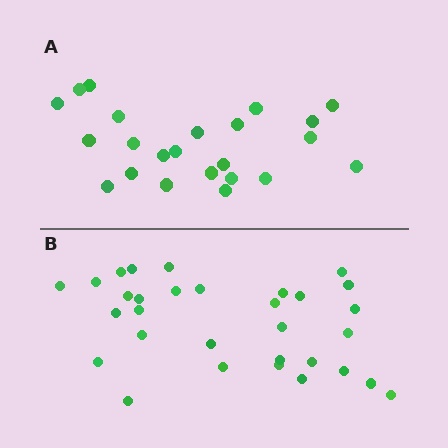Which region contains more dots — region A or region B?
Region B (the bottom region) has more dots.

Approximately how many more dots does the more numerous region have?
Region B has roughly 8 or so more dots than region A.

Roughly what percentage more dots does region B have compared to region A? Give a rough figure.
About 35% more.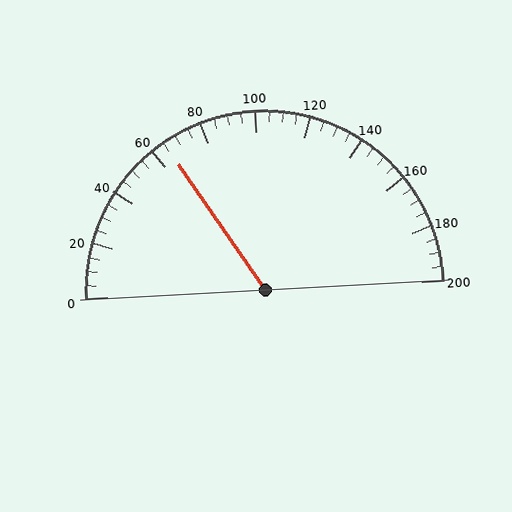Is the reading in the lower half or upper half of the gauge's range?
The reading is in the lower half of the range (0 to 200).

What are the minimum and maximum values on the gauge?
The gauge ranges from 0 to 200.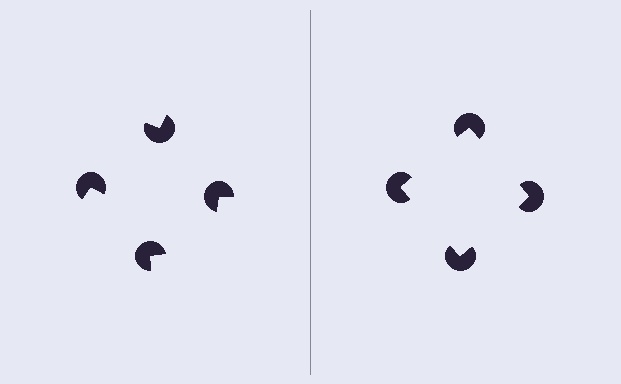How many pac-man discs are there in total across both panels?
8 — 4 on each side.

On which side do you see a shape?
An illusory square appears on the right side. On the left side the wedge cuts are rotated, so no coherent shape forms.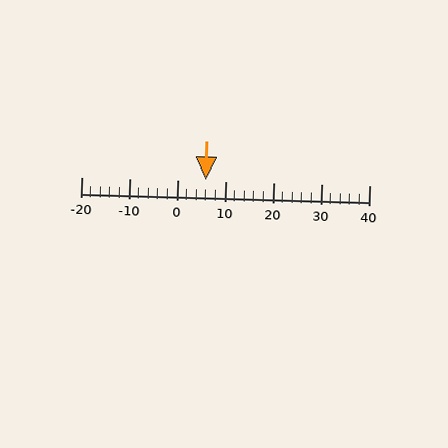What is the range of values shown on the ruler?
The ruler shows values from -20 to 40.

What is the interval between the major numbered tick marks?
The major tick marks are spaced 10 units apart.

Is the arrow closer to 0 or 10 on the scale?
The arrow is closer to 10.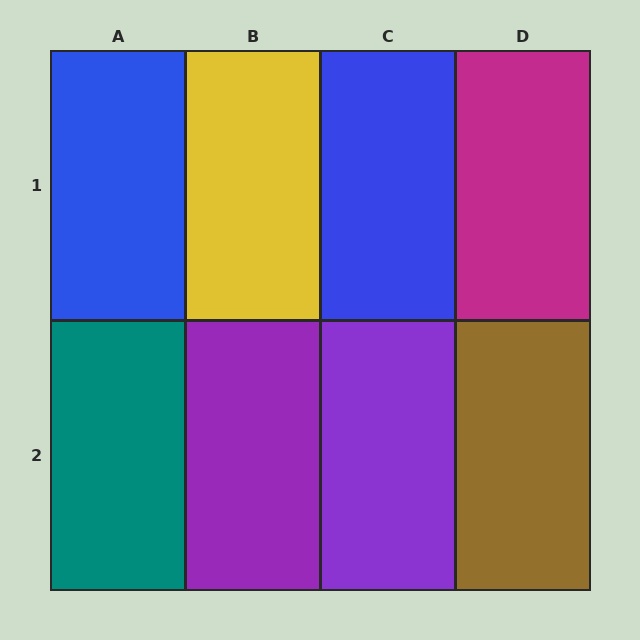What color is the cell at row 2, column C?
Purple.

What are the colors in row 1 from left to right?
Blue, yellow, blue, magenta.